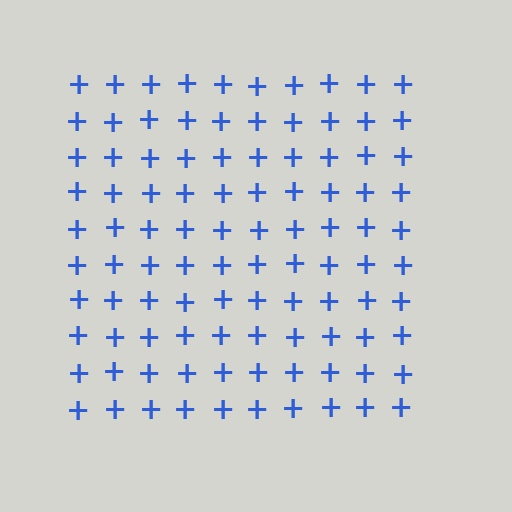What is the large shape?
The large shape is a square.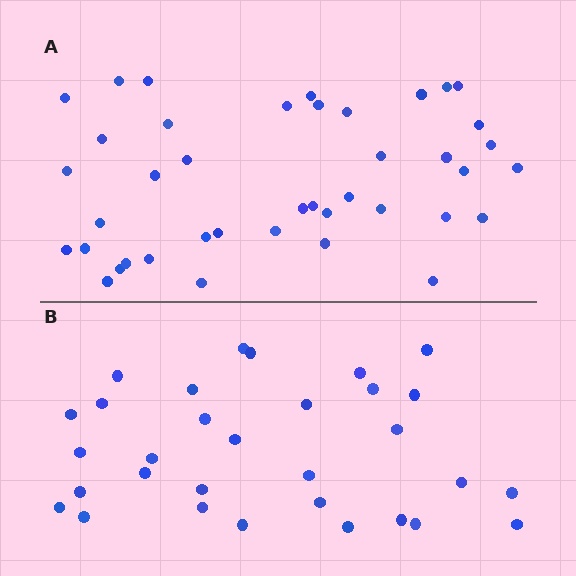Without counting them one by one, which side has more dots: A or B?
Region A (the top region) has more dots.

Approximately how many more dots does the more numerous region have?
Region A has roughly 10 or so more dots than region B.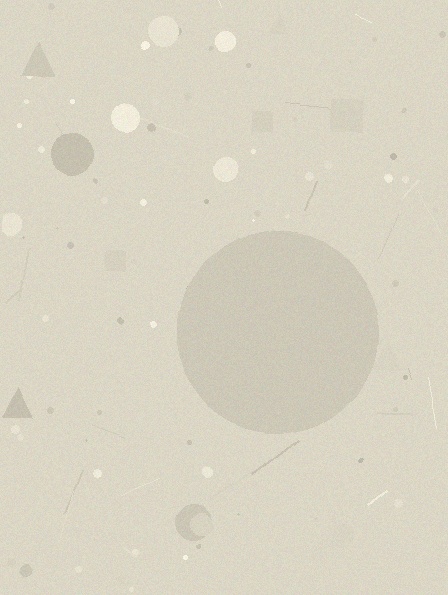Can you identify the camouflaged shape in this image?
The camouflaged shape is a circle.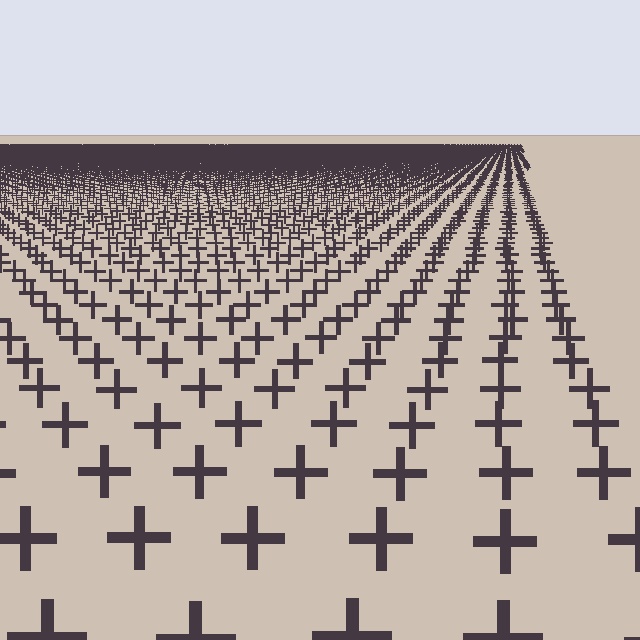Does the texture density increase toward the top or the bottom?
Density increases toward the top.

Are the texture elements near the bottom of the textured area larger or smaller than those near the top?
Larger. Near the bottom, elements are closer to the viewer and appear at a bigger on-screen size.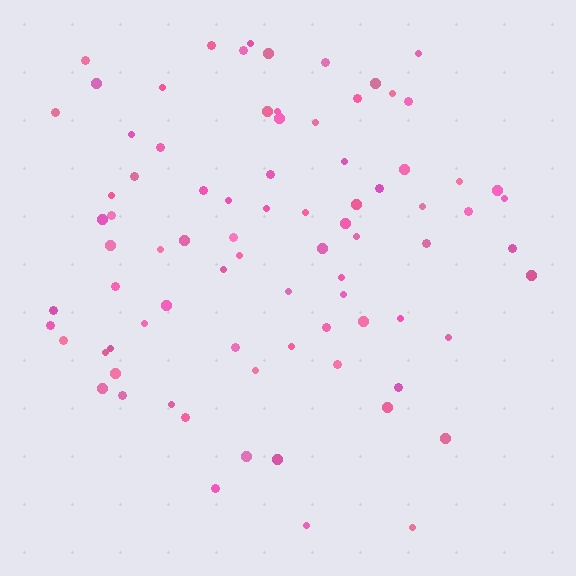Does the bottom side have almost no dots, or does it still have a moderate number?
Still a moderate number, just noticeably fewer than the top.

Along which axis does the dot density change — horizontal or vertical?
Vertical.